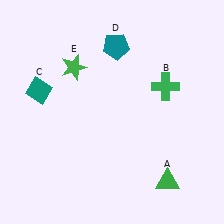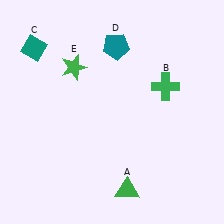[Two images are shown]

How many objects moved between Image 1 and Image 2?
2 objects moved between the two images.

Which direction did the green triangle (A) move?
The green triangle (A) moved left.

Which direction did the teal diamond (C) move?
The teal diamond (C) moved up.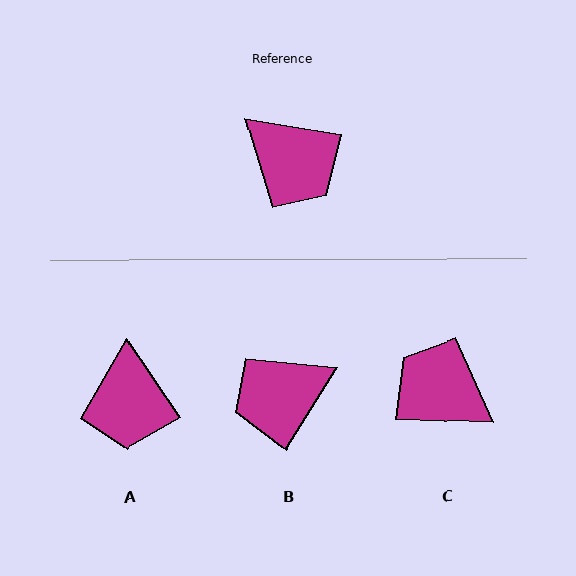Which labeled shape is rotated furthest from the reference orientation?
C, about 173 degrees away.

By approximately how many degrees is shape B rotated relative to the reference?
Approximately 113 degrees clockwise.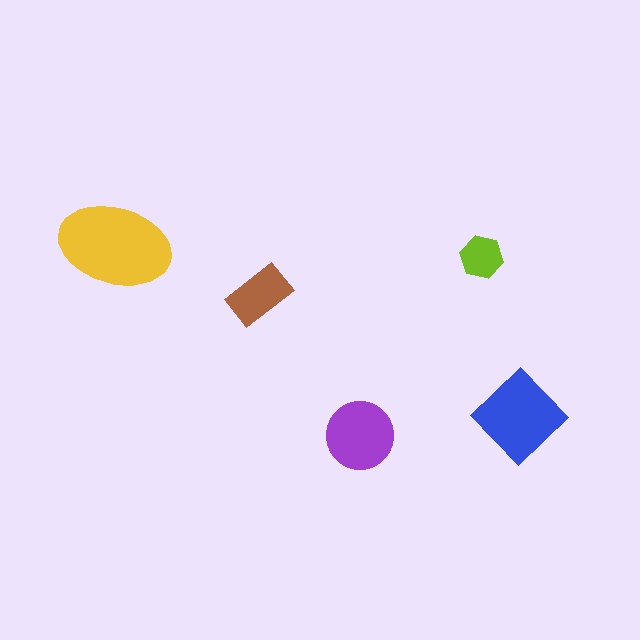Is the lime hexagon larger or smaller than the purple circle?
Smaller.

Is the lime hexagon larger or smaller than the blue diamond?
Smaller.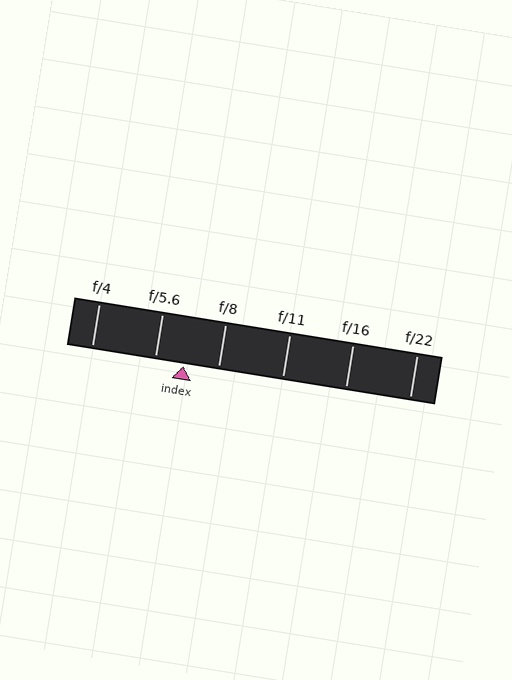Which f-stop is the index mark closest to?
The index mark is closest to f/5.6.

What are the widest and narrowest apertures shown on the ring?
The widest aperture shown is f/4 and the narrowest is f/22.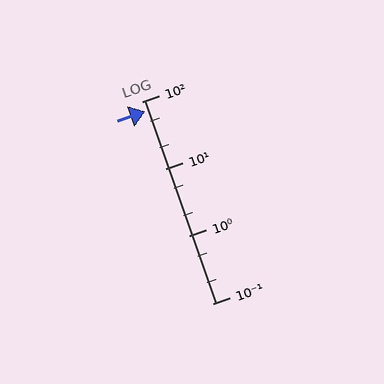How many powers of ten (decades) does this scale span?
The scale spans 3 decades, from 0.1 to 100.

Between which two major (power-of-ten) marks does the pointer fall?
The pointer is between 10 and 100.